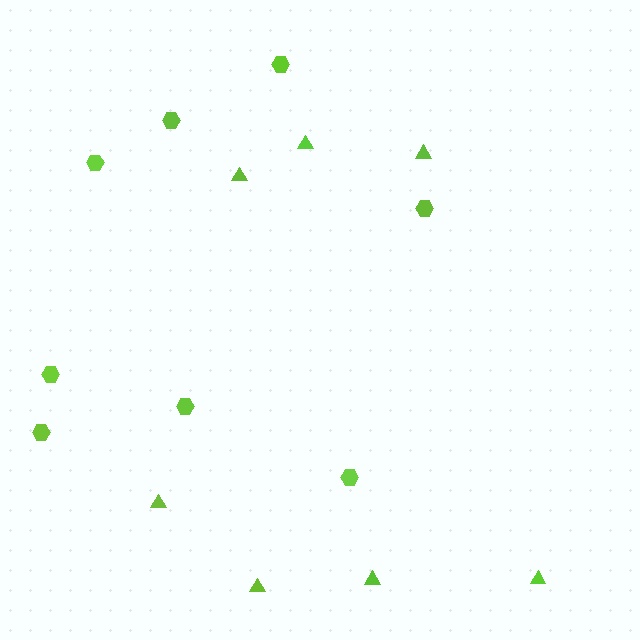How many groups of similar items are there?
There are 2 groups: one group of triangles (7) and one group of hexagons (8).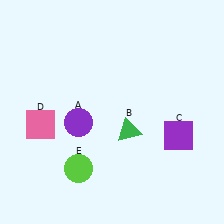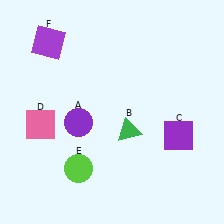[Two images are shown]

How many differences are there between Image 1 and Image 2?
There is 1 difference between the two images.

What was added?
A purple square (F) was added in Image 2.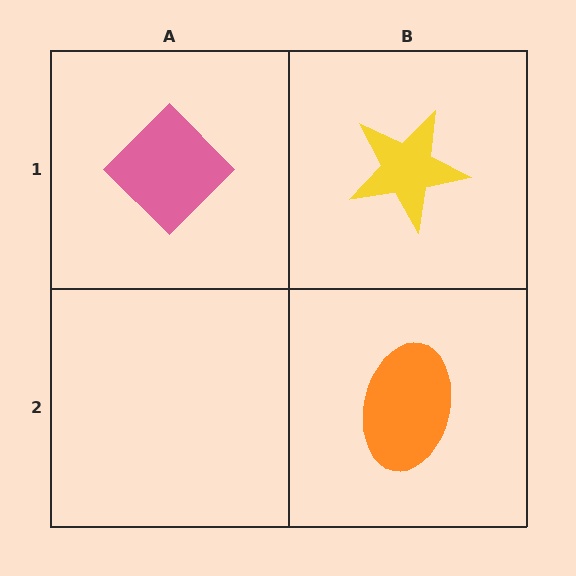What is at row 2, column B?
An orange ellipse.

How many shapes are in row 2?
1 shape.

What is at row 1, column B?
A yellow star.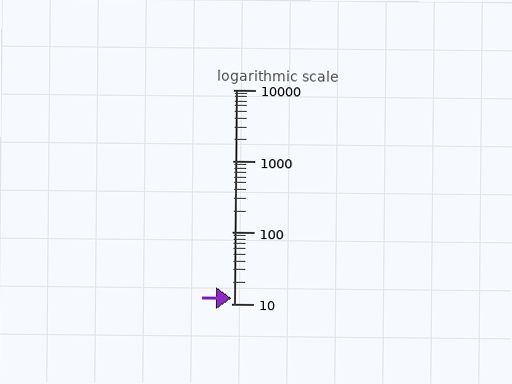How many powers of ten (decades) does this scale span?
The scale spans 3 decades, from 10 to 10000.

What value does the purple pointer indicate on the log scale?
The pointer indicates approximately 12.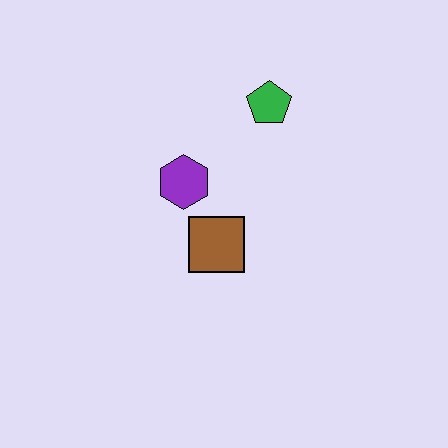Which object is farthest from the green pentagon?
The brown square is farthest from the green pentagon.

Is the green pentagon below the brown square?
No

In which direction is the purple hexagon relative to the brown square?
The purple hexagon is above the brown square.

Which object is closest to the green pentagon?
The purple hexagon is closest to the green pentagon.